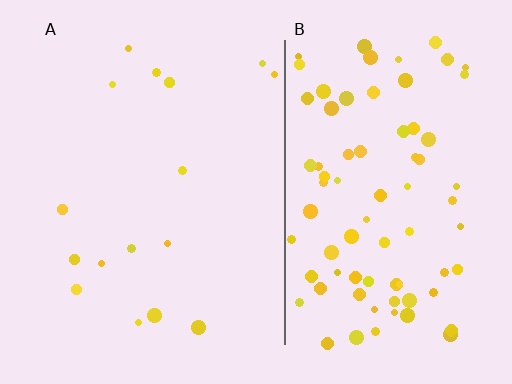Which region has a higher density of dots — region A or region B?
B (the right).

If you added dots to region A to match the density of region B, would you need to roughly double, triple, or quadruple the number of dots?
Approximately quadruple.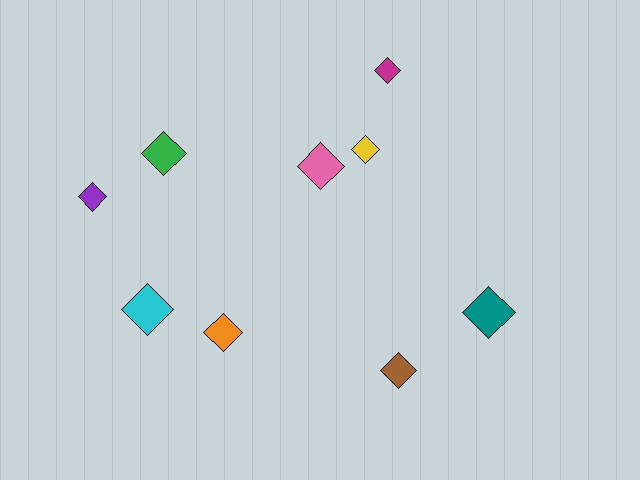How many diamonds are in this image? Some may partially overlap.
There are 9 diamonds.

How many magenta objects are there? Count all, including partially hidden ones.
There is 1 magenta object.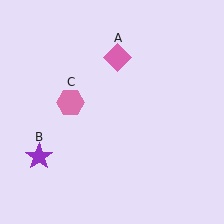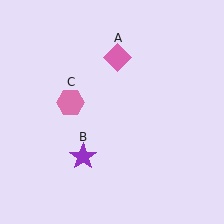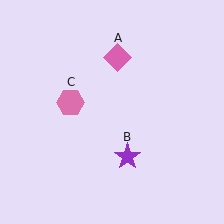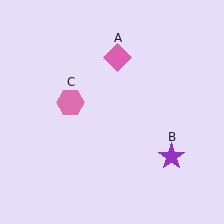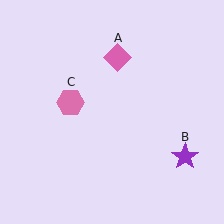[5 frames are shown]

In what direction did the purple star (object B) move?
The purple star (object B) moved right.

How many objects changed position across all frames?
1 object changed position: purple star (object B).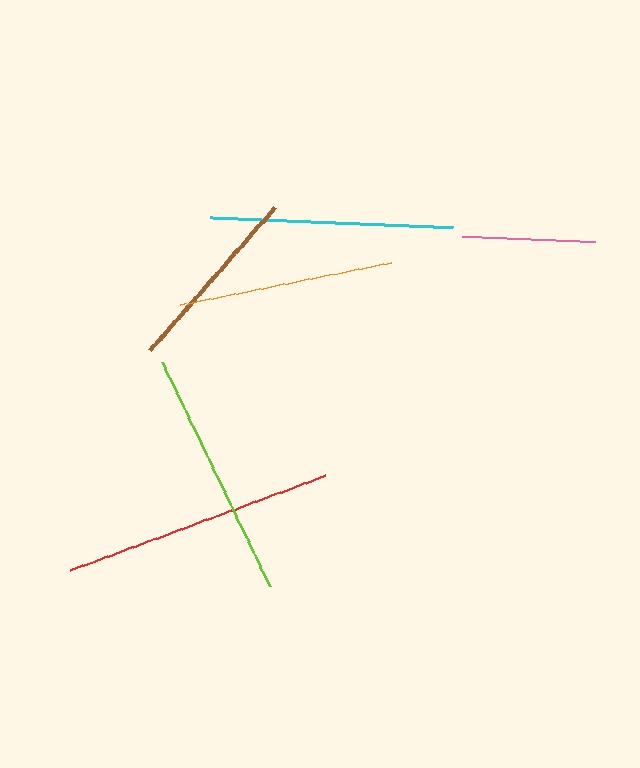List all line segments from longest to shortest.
From longest to shortest: red, lime, cyan, orange, brown, pink.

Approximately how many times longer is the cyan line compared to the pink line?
The cyan line is approximately 1.8 times the length of the pink line.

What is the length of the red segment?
The red segment is approximately 272 pixels long.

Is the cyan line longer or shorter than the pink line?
The cyan line is longer than the pink line.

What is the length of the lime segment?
The lime segment is approximately 249 pixels long.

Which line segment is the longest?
The red line is the longest at approximately 272 pixels.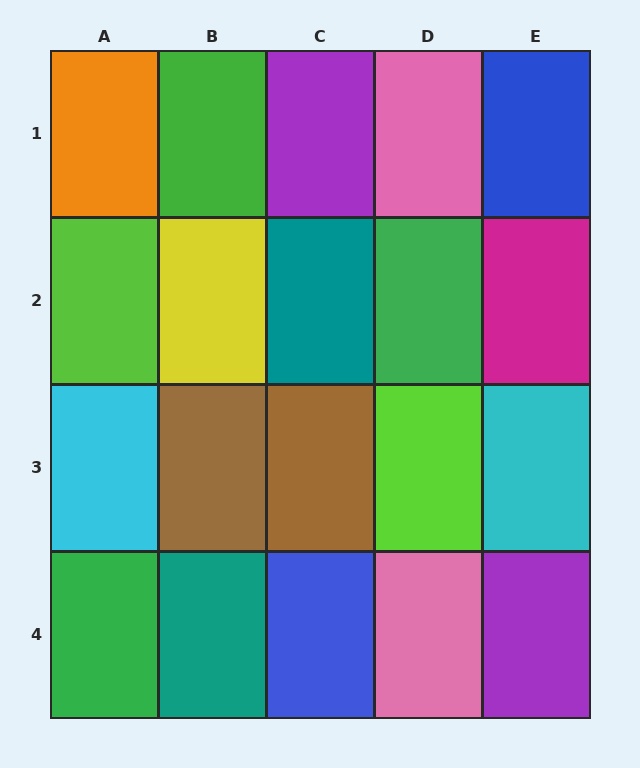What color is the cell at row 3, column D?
Lime.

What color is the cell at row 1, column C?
Purple.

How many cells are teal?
2 cells are teal.